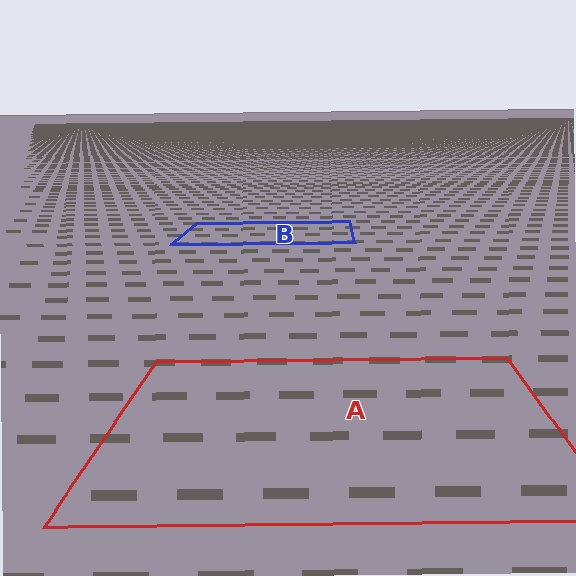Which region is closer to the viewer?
Region A is closer. The texture elements there are larger and more spread out.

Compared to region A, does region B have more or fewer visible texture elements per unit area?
Region B has more texture elements per unit area — they are packed more densely because it is farther away.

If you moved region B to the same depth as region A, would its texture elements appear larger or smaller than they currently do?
They would appear larger. At a closer depth, the same texture elements are projected at a bigger on-screen size.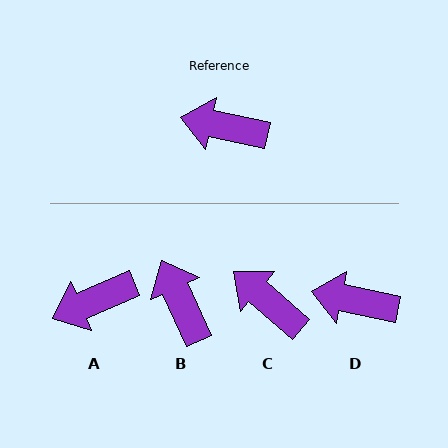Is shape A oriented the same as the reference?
No, it is off by about 35 degrees.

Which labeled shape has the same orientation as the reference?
D.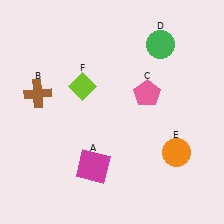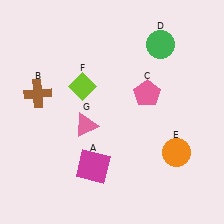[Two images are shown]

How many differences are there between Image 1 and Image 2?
There is 1 difference between the two images.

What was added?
A pink triangle (G) was added in Image 2.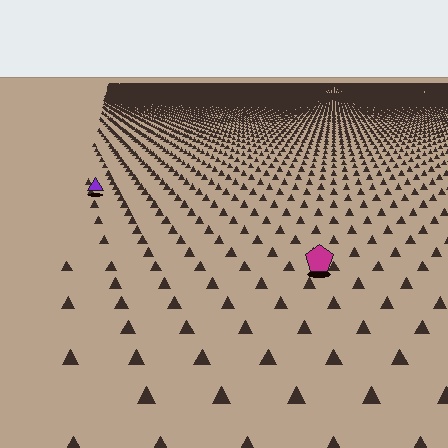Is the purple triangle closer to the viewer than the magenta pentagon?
No. The magenta pentagon is closer — you can tell from the texture gradient: the ground texture is coarser near it.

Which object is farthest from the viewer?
The purple triangle is farthest from the viewer. It appears smaller and the ground texture around it is denser.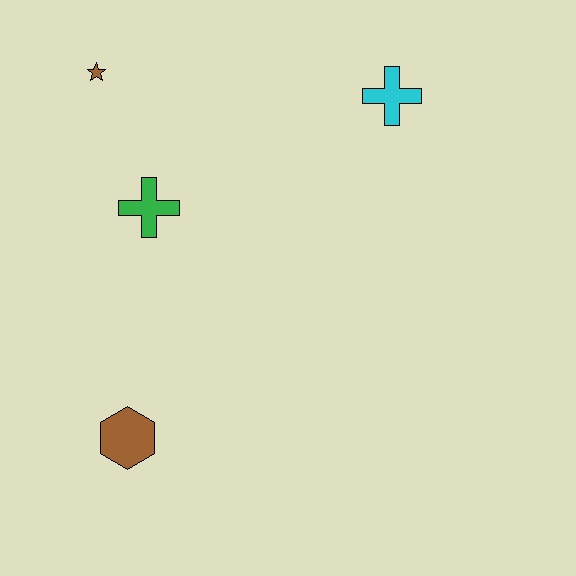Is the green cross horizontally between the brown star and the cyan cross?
Yes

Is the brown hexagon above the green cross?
No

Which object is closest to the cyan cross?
The green cross is closest to the cyan cross.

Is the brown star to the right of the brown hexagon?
No